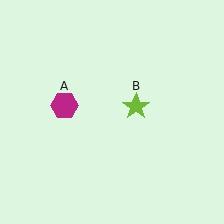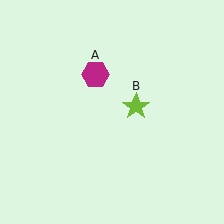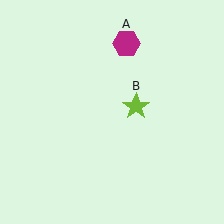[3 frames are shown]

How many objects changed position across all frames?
1 object changed position: magenta hexagon (object A).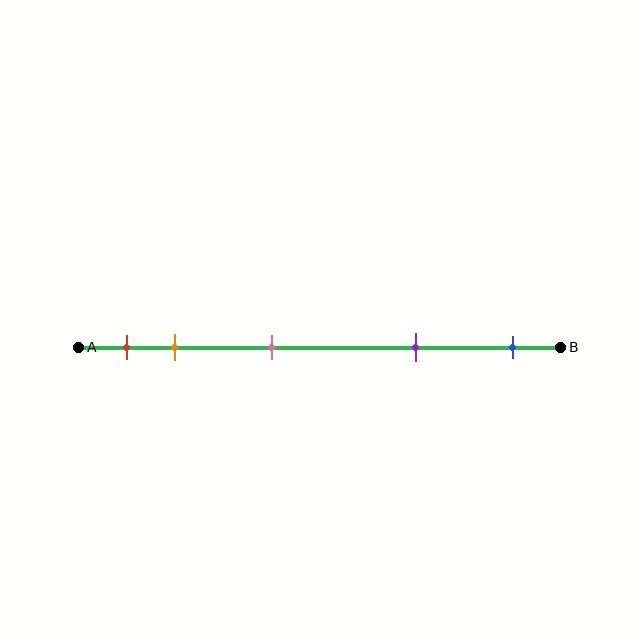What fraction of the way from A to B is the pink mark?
The pink mark is approximately 40% (0.4) of the way from A to B.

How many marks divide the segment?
There are 5 marks dividing the segment.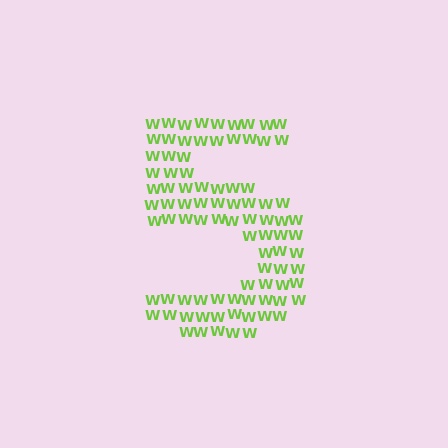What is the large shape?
The large shape is the digit 5.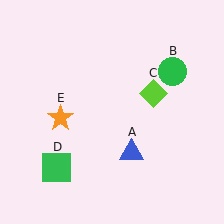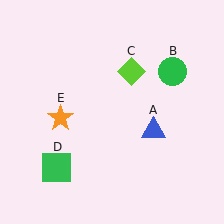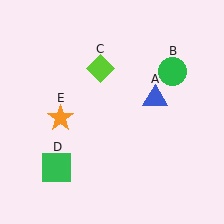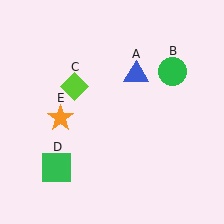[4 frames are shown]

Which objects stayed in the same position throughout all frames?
Green circle (object B) and green square (object D) and orange star (object E) remained stationary.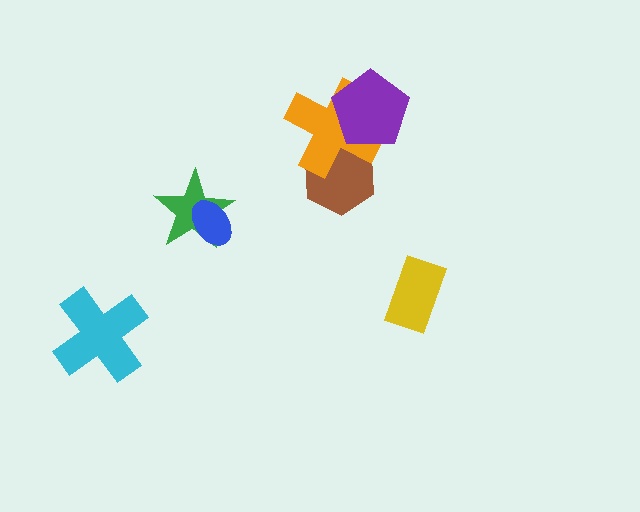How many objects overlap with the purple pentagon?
1 object overlaps with the purple pentagon.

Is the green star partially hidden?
Yes, it is partially covered by another shape.